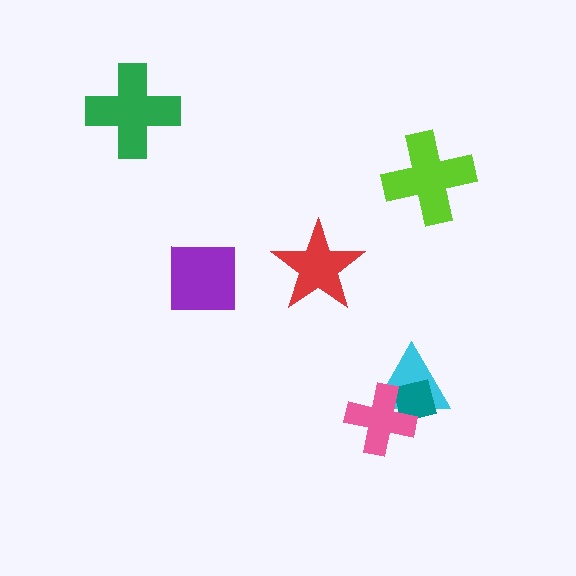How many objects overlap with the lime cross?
0 objects overlap with the lime cross.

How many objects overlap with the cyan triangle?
2 objects overlap with the cyan triangle.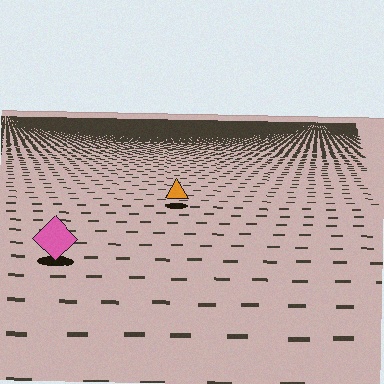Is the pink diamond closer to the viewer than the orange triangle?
Yes. The pink diamond is closer — you can tell from the texture gradient: the ground texture is coarser near it.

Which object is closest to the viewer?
The pink diamond is closest. The texture marks near it are larger and more spread out.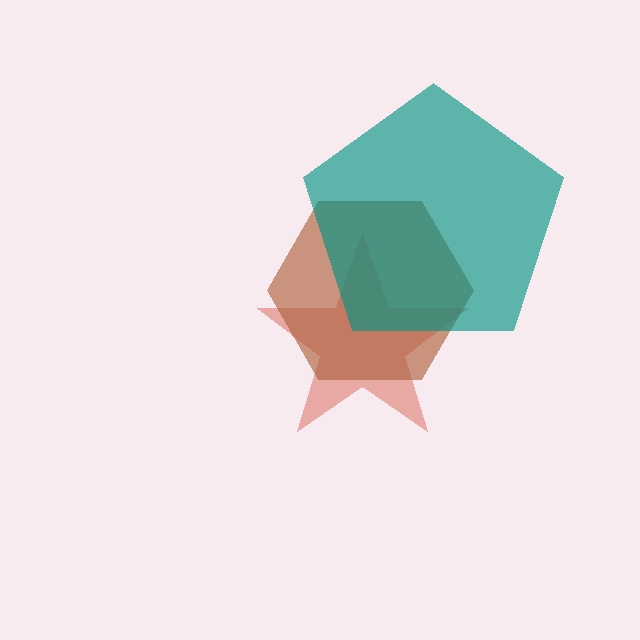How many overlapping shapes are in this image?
There are 3 overlapping shapes in the image.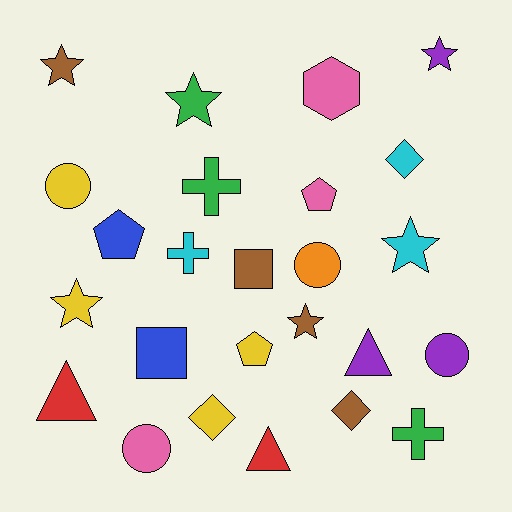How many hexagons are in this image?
There is 1 hexagon.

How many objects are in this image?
There are 25 objects.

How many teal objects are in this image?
There are no teal objects.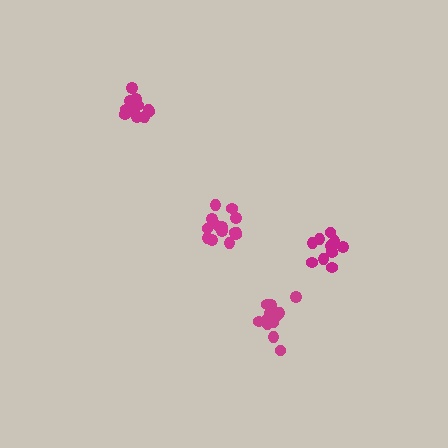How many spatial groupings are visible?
There are 4 spatial groupings.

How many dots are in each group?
Group 1: 12 dots, Group 2: 14 dots, Group 3: 15 dots, Group 4: 12 dots (53 total).